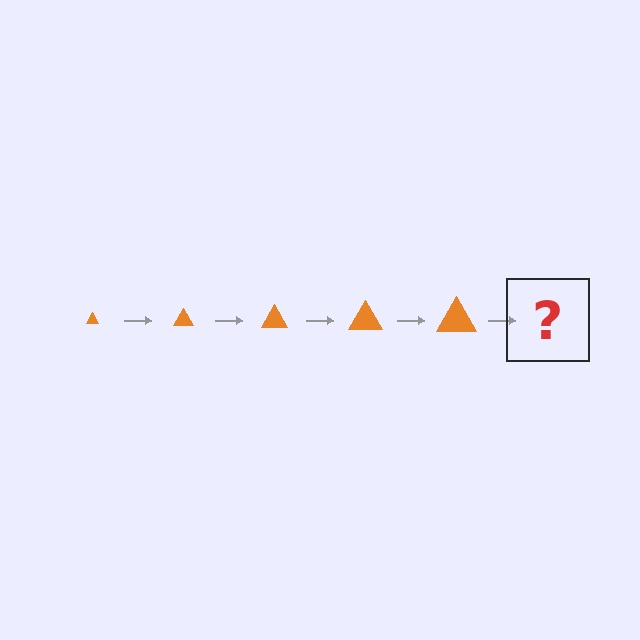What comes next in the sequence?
The next element should be an orange triangle, larger than the previous one.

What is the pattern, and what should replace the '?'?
The pattern is that the triangle gets progressively larger each step. The '?' should be an orange triangle, larger than the previous one.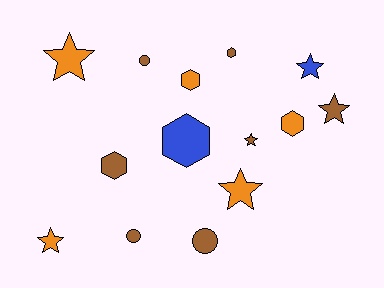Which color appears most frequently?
Brown, with 7 objects.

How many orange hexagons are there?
There are 2 orange hexagons.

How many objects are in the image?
There are 14 objects.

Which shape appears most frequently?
Star, with 6 objects.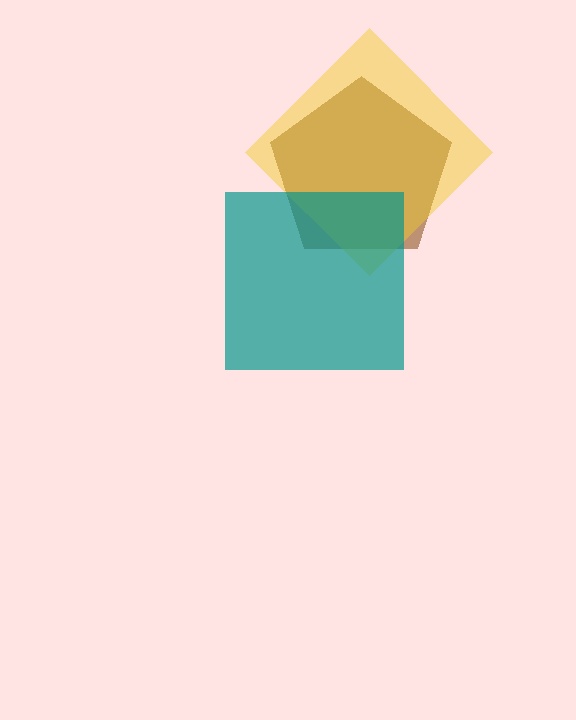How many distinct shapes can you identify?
There are 3 distinct shapes: a brown pentagon, a yellow diamond, a teal square.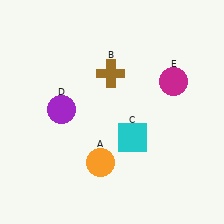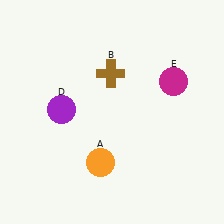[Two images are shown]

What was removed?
The cyan square (C) was removed in Image 2.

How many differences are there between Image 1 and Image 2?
There is 1 difference between the two images.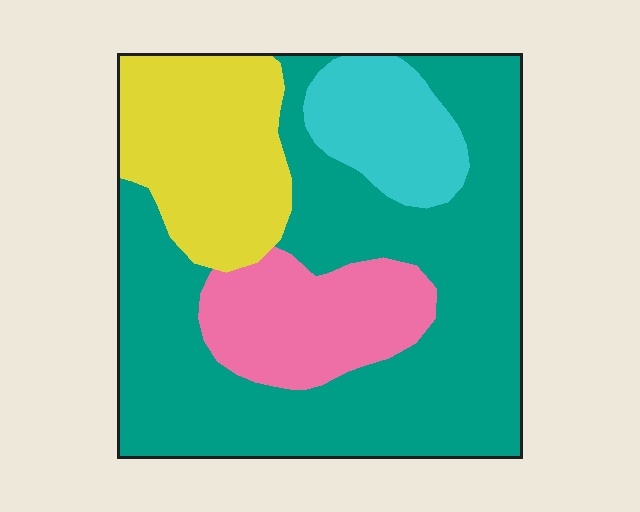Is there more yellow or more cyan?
Yellow.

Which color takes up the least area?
Cyan, at roughly 10%.